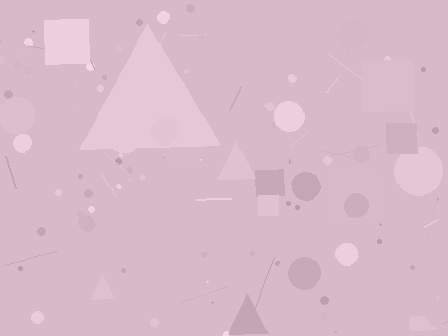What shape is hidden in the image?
A triangle is hidden in the image.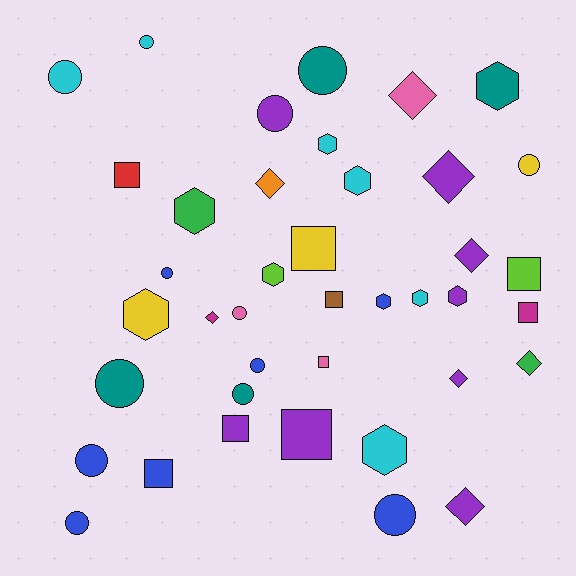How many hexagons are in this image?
There are 10 hexagons.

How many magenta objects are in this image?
There are 2 magenta objects.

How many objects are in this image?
There are 40 objects.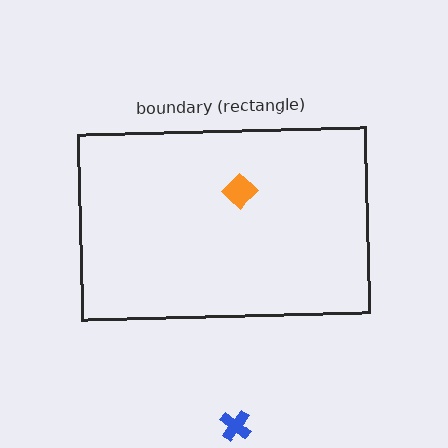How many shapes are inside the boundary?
1 inside, 1 outside.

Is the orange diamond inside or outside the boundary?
Inside.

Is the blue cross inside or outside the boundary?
Outside.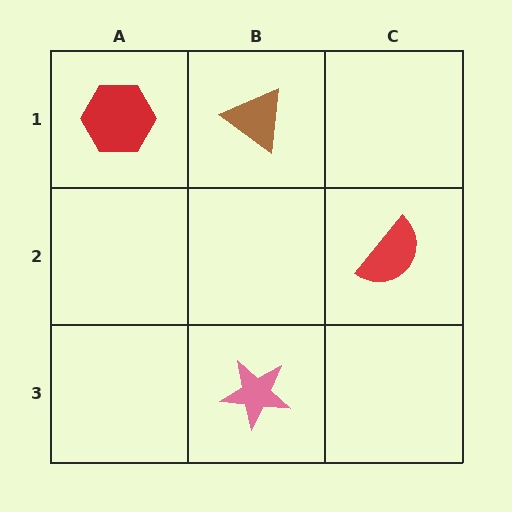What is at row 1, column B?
A brown triangle.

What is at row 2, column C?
A red semicircle.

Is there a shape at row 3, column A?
No, that cell is empty.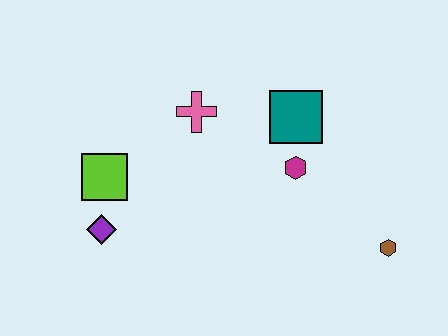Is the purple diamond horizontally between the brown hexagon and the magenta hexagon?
No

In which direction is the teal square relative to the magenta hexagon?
The teal square is above the magenta hexagon.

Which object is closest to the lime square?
The purple diamond is closest to the lime square.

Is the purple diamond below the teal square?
Yes